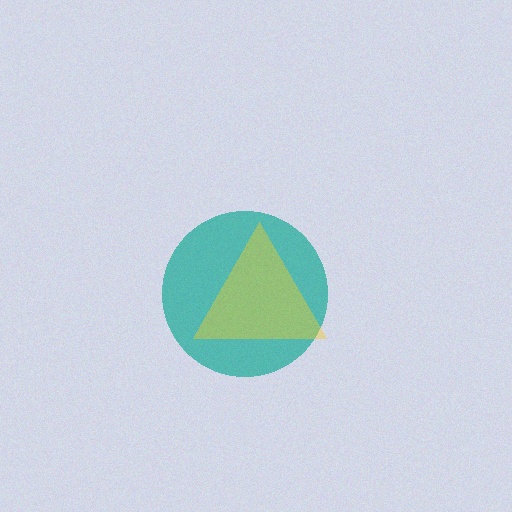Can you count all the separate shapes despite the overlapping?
Yes, there are 2 separate shapes.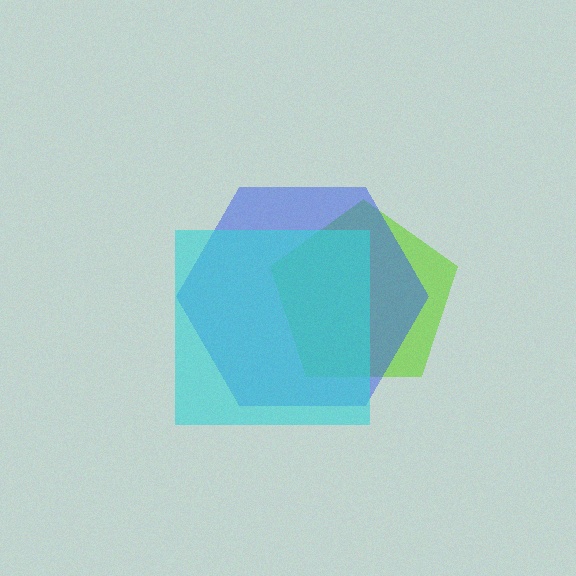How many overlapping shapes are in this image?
There are 3 overlapping shapes in the image.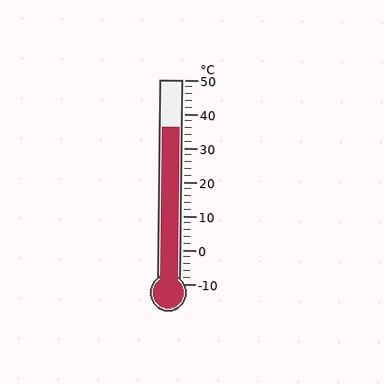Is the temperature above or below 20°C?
The temperature is above 20°C.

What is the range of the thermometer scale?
The thermometer scale ranges from -10°C to 50°C.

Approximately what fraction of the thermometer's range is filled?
The thermometer is filled to approximately 75% of its range.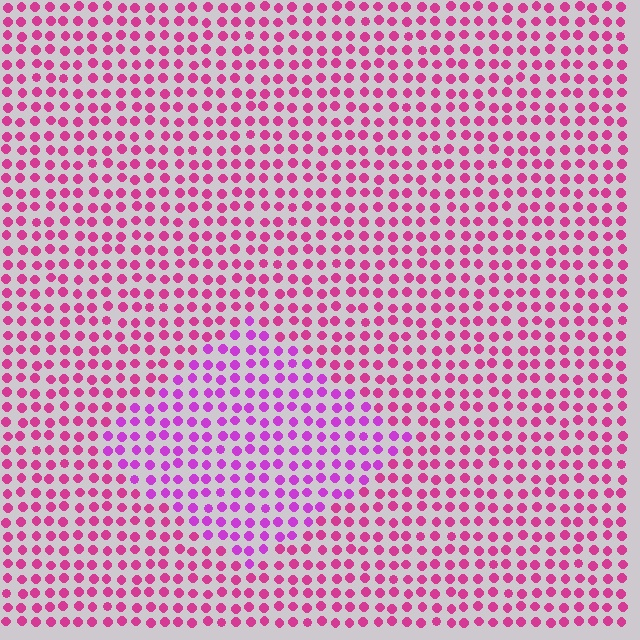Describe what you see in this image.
The image is filled with small magenta elements in a uniform arrangement. A diamond-shaped region is visible where the elements are tinted to a slightly different hue, forming a subtle color boundary.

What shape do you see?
I see a diamond.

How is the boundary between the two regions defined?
The boundary is defined purely by a slight shift in hue (about 30 degrees). Spacing, size, and orientation are identical on both sides.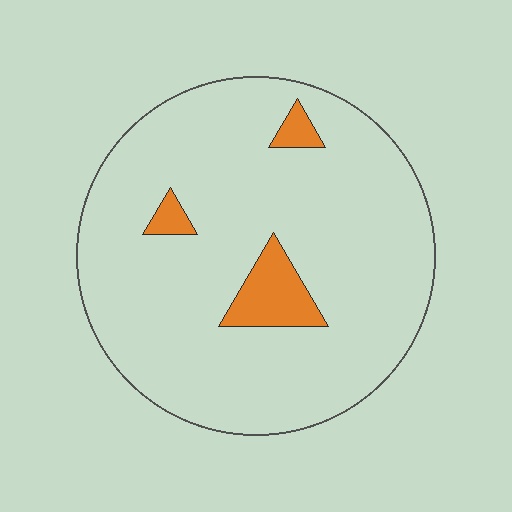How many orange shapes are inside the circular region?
3.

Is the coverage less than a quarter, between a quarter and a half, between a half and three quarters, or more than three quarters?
Less than a quarter.